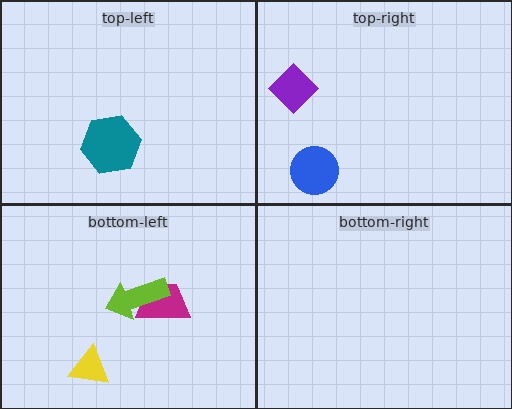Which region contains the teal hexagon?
The top-left region.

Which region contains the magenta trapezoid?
The bottom-left region.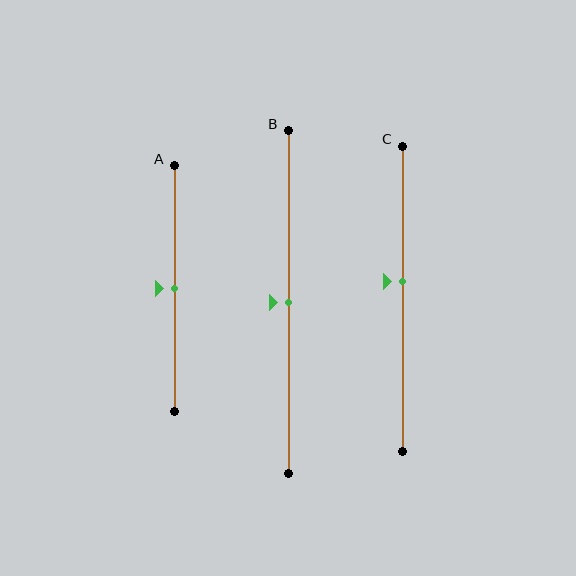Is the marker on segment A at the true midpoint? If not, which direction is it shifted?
Yes, the marker on segment A is at the true midpoint.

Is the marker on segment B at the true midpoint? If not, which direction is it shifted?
Yes, the marker on segment B is at the true midpoint.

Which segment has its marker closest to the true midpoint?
Segment A has its marker closest to the true midpoint.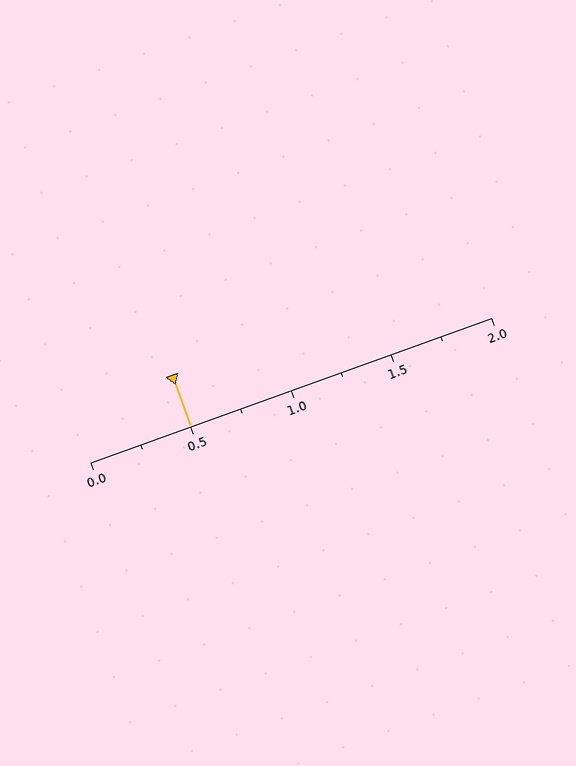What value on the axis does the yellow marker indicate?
The marker indicates approximately 0.5.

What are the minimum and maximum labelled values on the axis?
The axis runs from 0.0 to 2.0.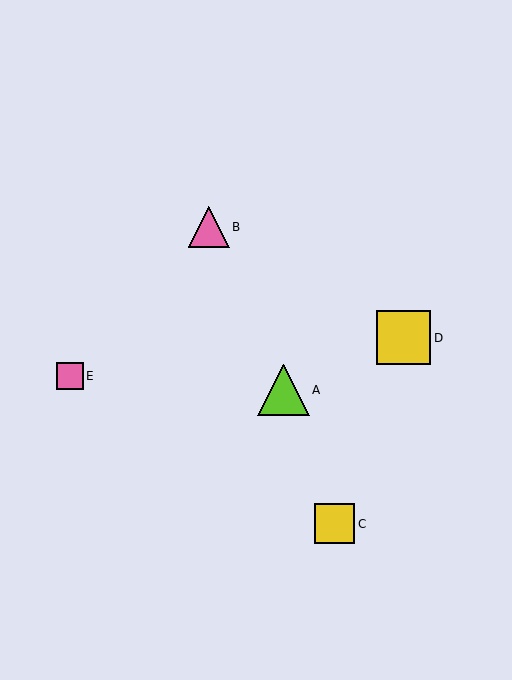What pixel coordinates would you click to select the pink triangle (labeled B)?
Click at (209, 227) to select the pink triangle B.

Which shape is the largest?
The yellow square (labeled D) is the largest.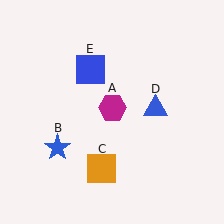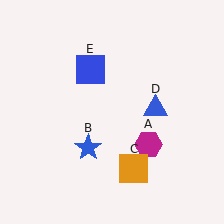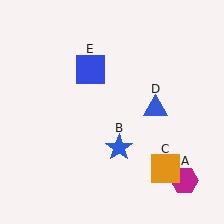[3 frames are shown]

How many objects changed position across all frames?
3 objects changed position: magenta hexagon (object A), blue star (object B), orange square (object C).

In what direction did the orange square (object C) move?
The orange square (object C) moved right.